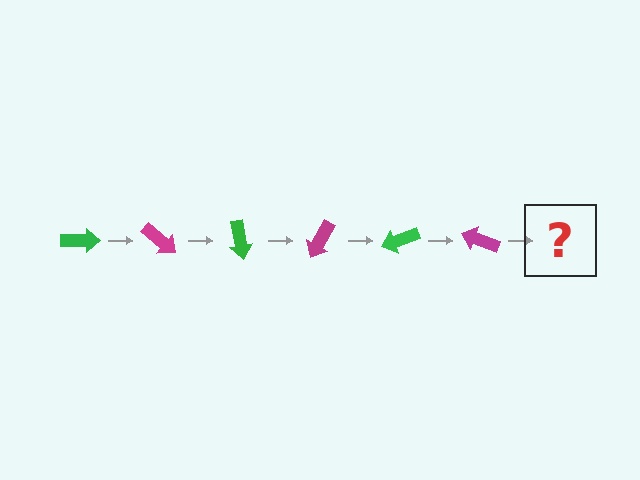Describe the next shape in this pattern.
It should be a green arrow, rotated 240 degrees from the start.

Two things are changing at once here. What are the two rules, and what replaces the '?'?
The two rules are that it rotates 40 degrees each step and the color cycles through green and magenta. The '?' should be a green arrow, rotated 240 degrees from the start.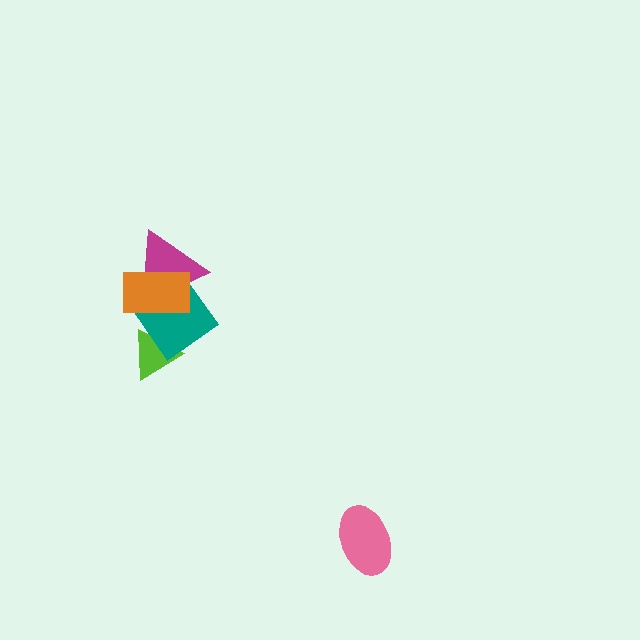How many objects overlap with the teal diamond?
3 objects overlap with the teal diamond.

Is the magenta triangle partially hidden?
Yes, it is partially covered by another shape.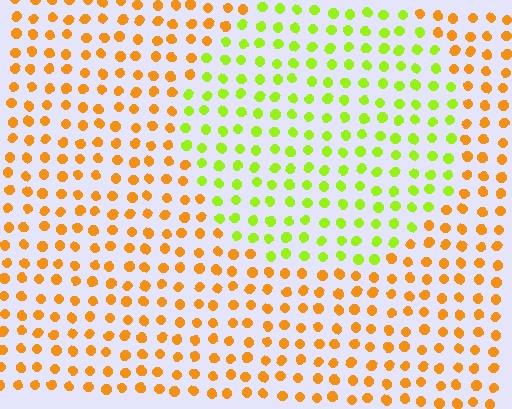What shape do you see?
I see a circle.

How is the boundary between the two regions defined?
The boundary is defined purely by a slight shift in hue (about 52 degrees). Spacing, size, and orientation are identical on both sides.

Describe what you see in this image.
The image is filled with small orange elements in a uniform arrangement. A circle-shaped region is visible where the elements are tinted to a slightly different hue, forming a subtle color boundary.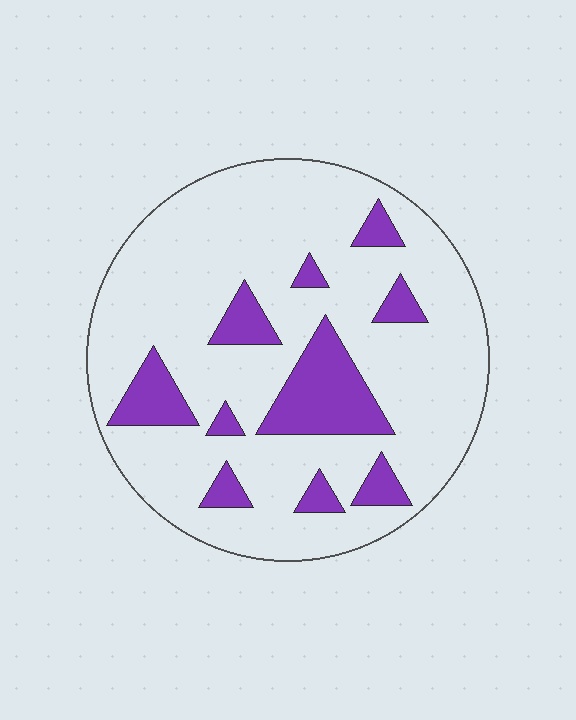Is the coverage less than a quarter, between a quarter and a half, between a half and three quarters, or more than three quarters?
Less than a quarter.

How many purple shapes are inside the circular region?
10.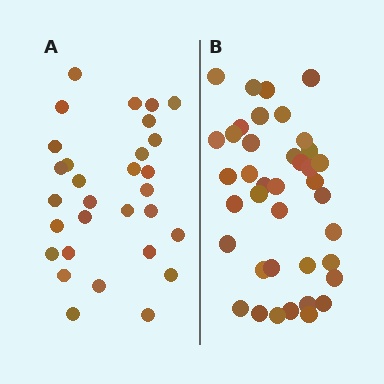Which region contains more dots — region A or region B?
Region B (the right region) has more dots.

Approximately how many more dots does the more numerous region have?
Region B has roughly 8 or so more dots than region A.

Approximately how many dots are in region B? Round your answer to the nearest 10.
About 40 dots. (The exact count is 39, which rounds to 40.)